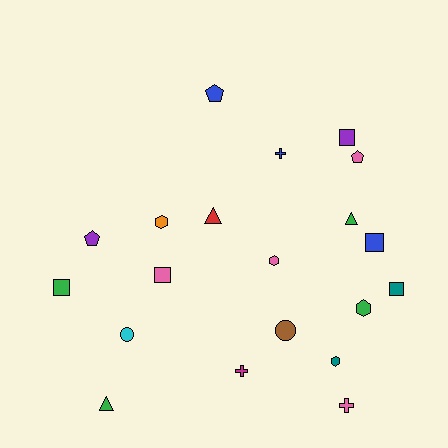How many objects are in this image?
There are 20 objects.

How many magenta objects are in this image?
There is 1 magenta object.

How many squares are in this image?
There are 5 squares.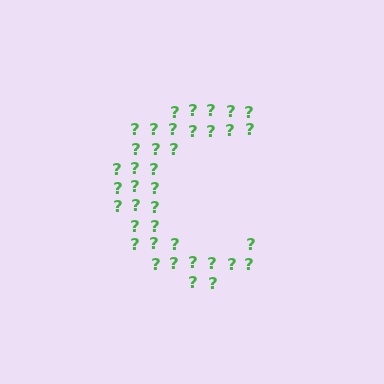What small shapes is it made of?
It is made of small question marks.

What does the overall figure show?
The overall figure shows the letter C.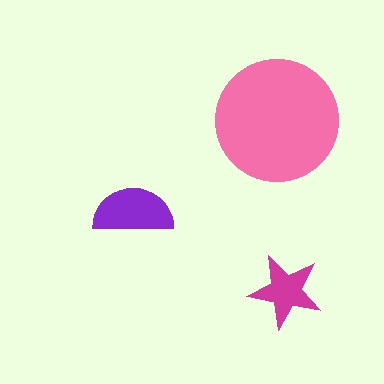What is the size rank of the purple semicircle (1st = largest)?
2nd.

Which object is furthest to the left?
The purple semicircle is leftmost.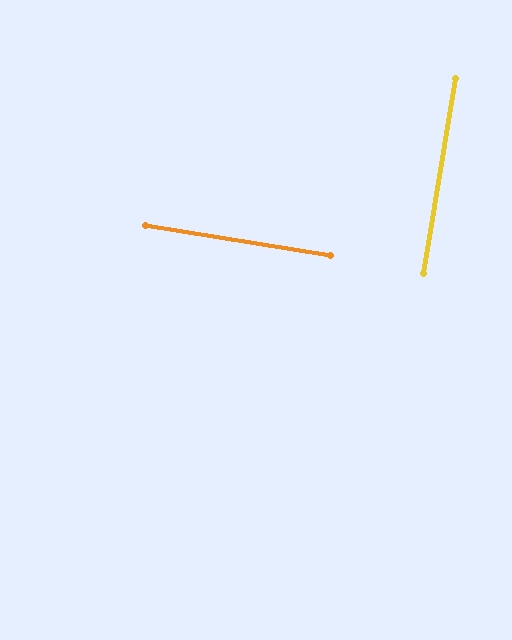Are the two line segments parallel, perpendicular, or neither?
Perpendicular — they meet at approximately 90°.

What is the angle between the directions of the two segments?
Approximately 90 degrees.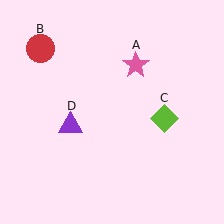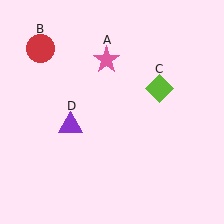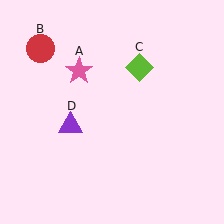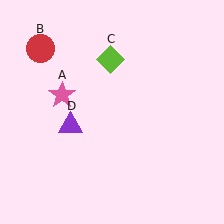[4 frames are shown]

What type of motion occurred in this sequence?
The pink star (object A), lime diamond (object C) rotated counterclockwise around the center of the scene.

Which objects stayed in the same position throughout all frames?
Red circle (object B) and purple triangle (object D) remained stationary.